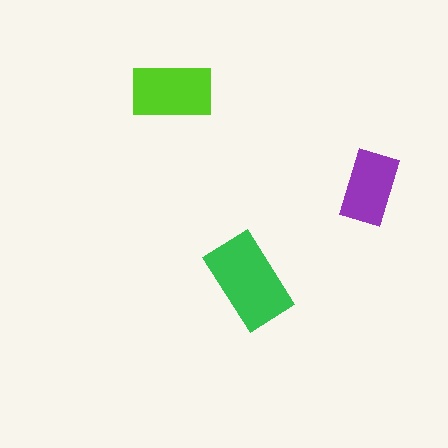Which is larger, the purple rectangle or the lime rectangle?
The lime one.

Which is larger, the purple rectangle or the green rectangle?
The green one.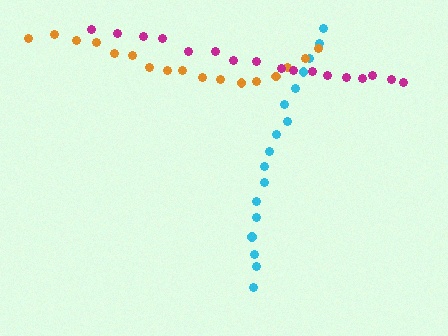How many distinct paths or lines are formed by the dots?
There are 3 distinct paths.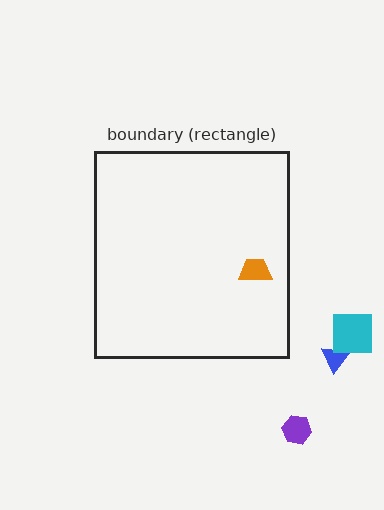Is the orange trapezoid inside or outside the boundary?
Inside.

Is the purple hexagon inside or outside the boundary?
Outside.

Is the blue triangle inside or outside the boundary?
Outside.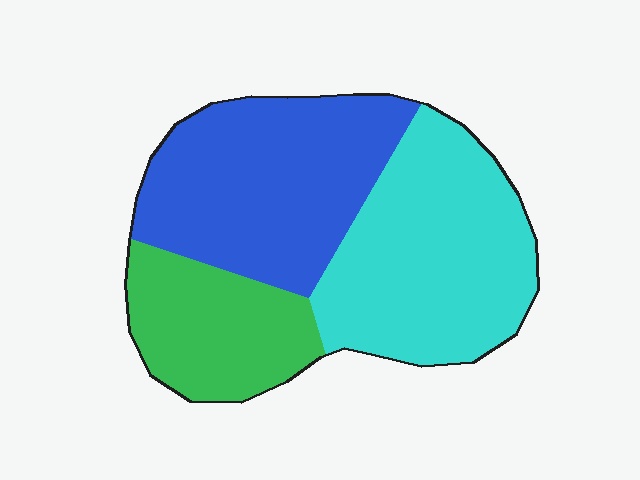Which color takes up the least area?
Green, at roughly 20%.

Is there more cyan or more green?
Cyan.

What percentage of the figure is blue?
Blue covers around 40% of the figure.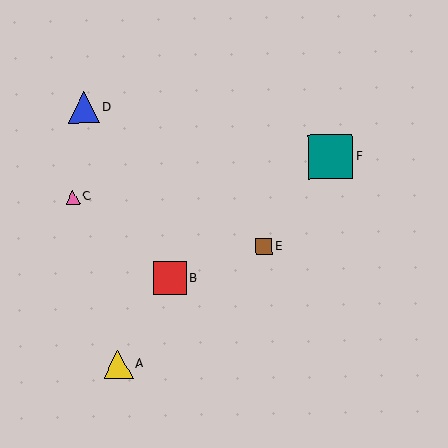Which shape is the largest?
The teal square (labeled F) is the largest.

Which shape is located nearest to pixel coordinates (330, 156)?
The teal square (labeled F) at (330, 157) is nearest to that location.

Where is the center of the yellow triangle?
The center of the yellow triangle is at (118, 364).